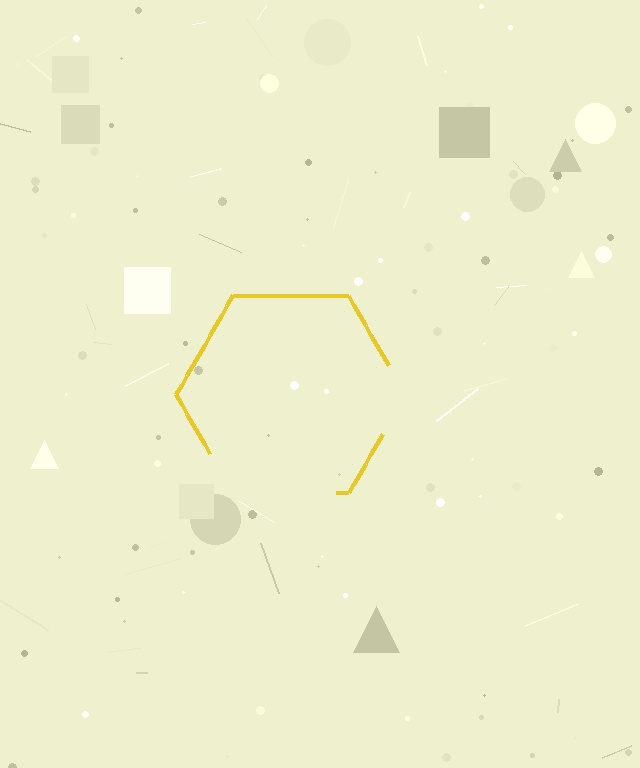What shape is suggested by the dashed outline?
The dashed outline suggests a hexagon.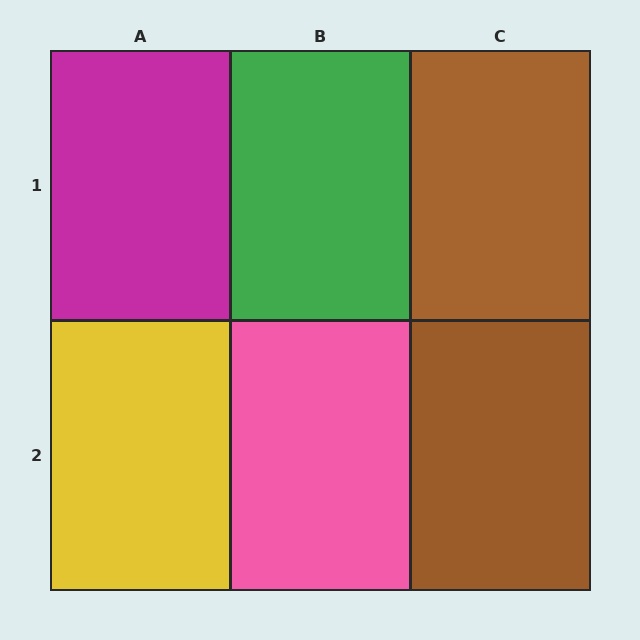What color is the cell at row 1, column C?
Brown.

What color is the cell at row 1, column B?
Green.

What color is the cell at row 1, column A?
Magenta.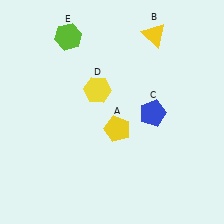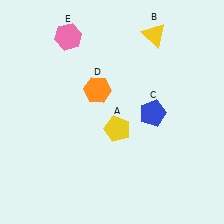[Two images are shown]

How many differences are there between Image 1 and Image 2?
There are 2 differences between the two images.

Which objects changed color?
D changed from yellow to orange. E changed from lime to pink.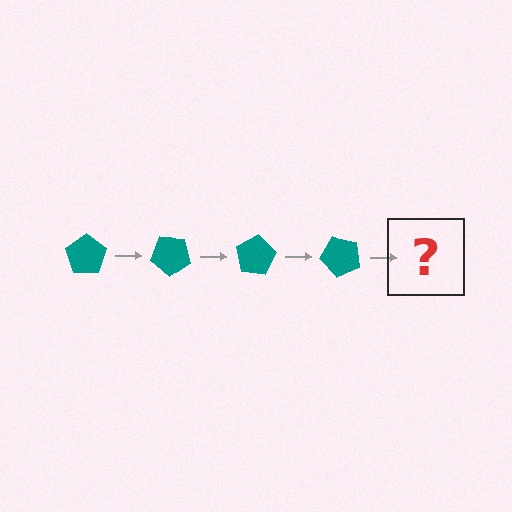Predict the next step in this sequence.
The next step is a teal pentagon rotated 160 degrees.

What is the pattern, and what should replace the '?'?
The pattern is that the pentagon rotates 40 degrees each step. The '?' should be a teal pentagon rotated 160 degrees.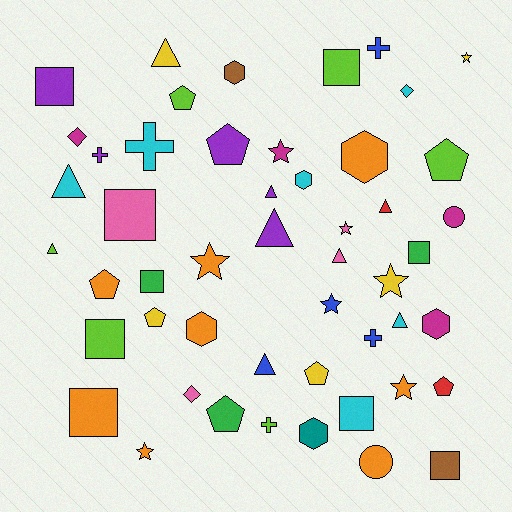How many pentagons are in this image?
There are 8 pentagons.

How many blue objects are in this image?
There are 4 blue objects.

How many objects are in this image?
There are 50 objects.